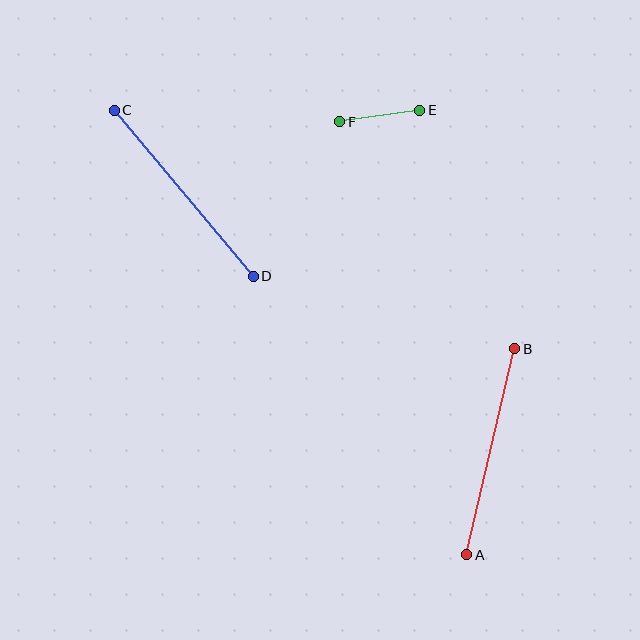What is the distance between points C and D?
The distance is approximately 216 pixels.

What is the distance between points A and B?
The distance is approximately 212 pixels.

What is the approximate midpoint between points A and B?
The midpoint is at approximately (491, 452) pixels.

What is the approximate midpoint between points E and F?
The midpoint is at approximately (380, 116) pixels.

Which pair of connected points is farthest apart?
Points C and D are farthest apart.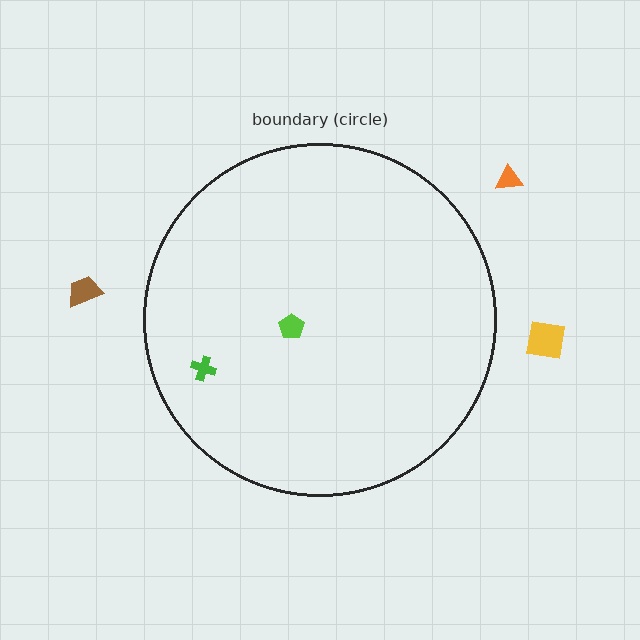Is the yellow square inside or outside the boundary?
Outside.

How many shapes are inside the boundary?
2 inside, 3 outside.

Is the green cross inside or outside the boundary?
Inside.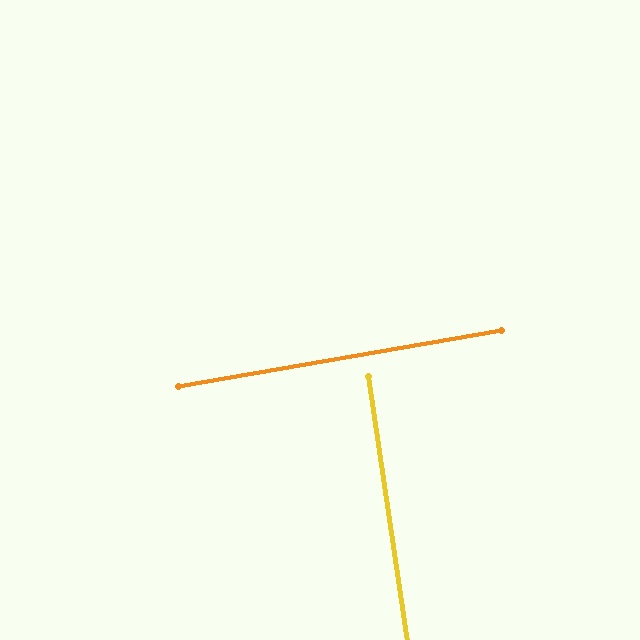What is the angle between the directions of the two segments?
Approximately 89 degrees.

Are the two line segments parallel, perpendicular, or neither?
Perpendicular — they meet at approximately 89°.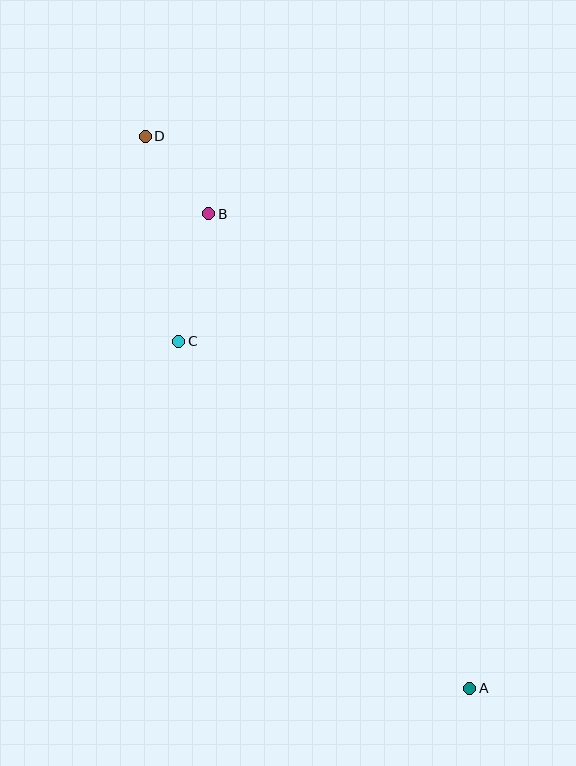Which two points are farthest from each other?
Points A and D are farthest from each other.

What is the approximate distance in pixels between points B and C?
The distance between B and C is approximately 131 pixels.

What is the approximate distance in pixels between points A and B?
The distance between A and B is approximately 542 pixels.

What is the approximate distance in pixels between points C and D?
The distance between C and D is approximately 208 pixels.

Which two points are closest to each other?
Points B and D are closest to each other.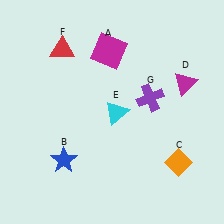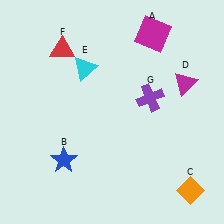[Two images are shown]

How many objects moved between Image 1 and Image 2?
3 objects moved between the two images.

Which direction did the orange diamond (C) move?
The orange diamond (C) moved down.